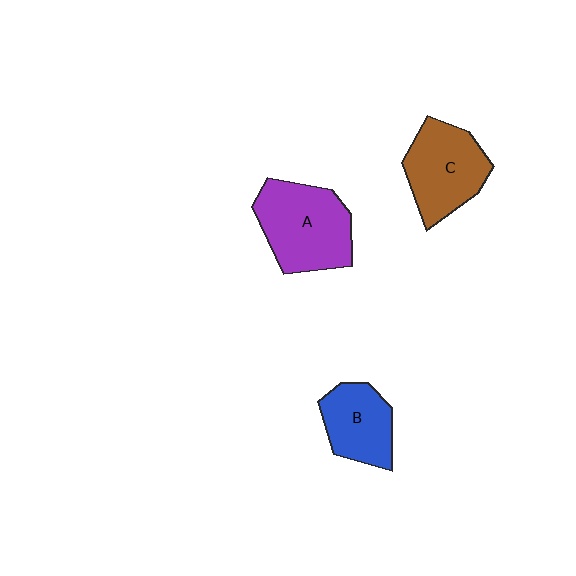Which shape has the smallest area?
Shape B (blue).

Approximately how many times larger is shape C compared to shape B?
Approximately 1.3 times.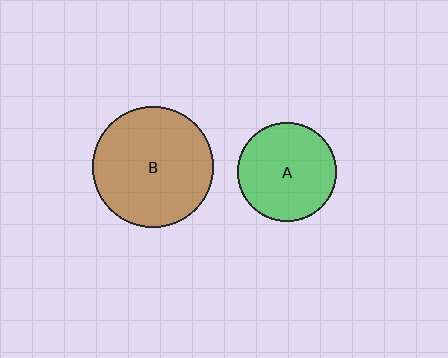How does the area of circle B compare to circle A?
Approximately 1.5 times.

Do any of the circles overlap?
No, none of the circles overlap.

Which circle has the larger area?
Circle B (brown).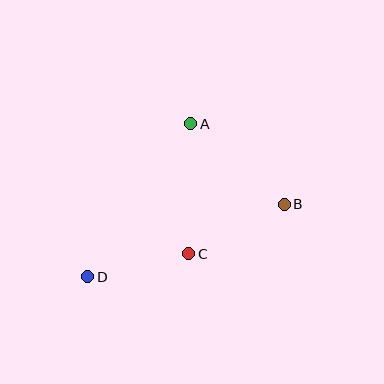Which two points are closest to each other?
Points C and D are closest to each other.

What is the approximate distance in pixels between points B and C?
The distance between B and C is approximately 108 pixels.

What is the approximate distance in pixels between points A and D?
The distance between A and D is approximately 185 pixels.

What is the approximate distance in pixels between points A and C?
The distance between A and C is approximately 130 pixels.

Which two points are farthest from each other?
Points B and D are farthest from each other.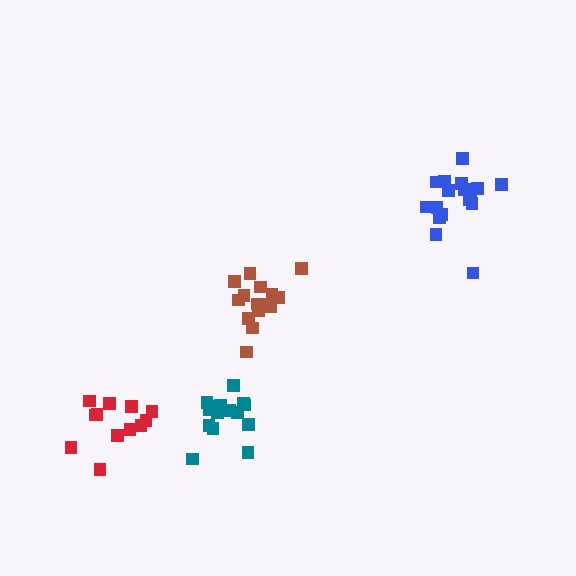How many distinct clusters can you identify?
There are 4 distinct clusters.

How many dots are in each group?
Group 1: 17 dots, Group 2: 15 dots, Group 3: 16 dots, Group 4: 12 dots (60 total).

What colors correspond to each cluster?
The clusters are colored: blue, teal, brown, red.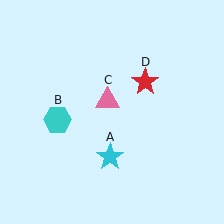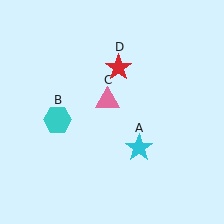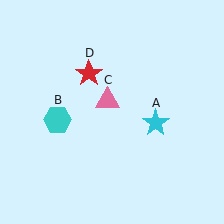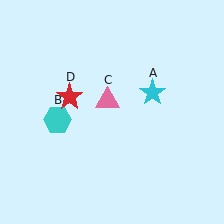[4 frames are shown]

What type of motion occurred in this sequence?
The cyan star (object A), red star (object D) rotated counterclockwise around the center of the scene.